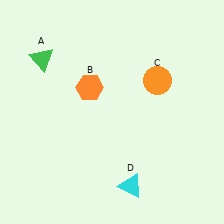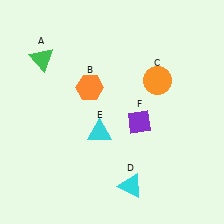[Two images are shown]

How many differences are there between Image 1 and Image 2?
There are 2 differences between the two images.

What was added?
A cyan triangle (E), a purple diamond (F) were added in Image 2.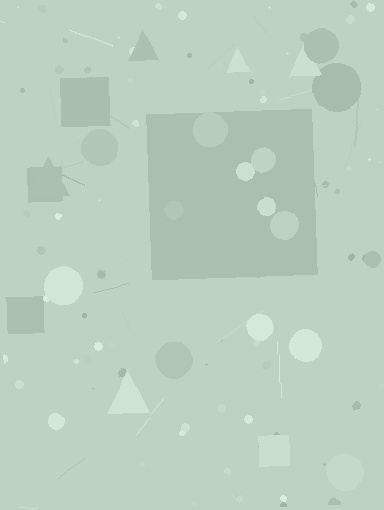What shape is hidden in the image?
A square is hidden in the image.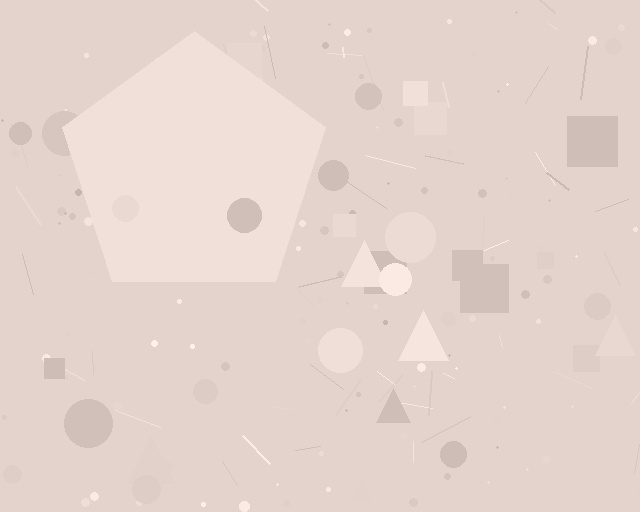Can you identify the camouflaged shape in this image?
The camouflaged shape is a pentagon.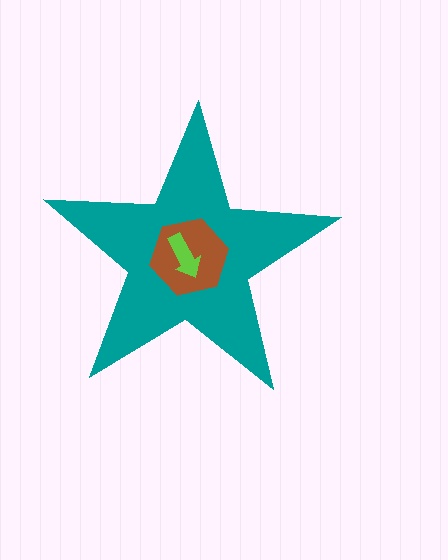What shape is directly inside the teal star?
The brown hexagon.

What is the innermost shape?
The lime arrow.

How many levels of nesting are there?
3.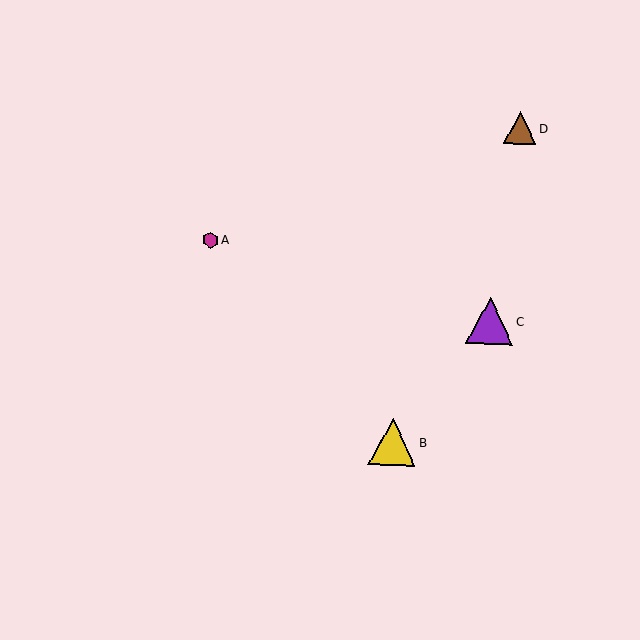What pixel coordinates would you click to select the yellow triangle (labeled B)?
Click at (392, 442) to select the yellow triangle B.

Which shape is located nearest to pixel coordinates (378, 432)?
The yellow triangle (labeled B) at (392, 442) is nearest to that location.